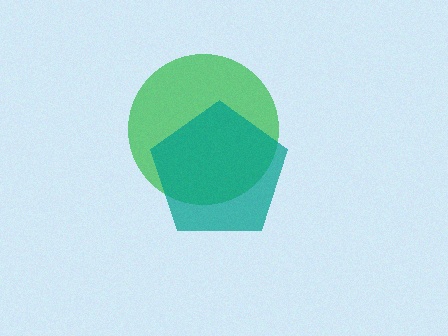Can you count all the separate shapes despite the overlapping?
Yes, there are 2 separate shapes.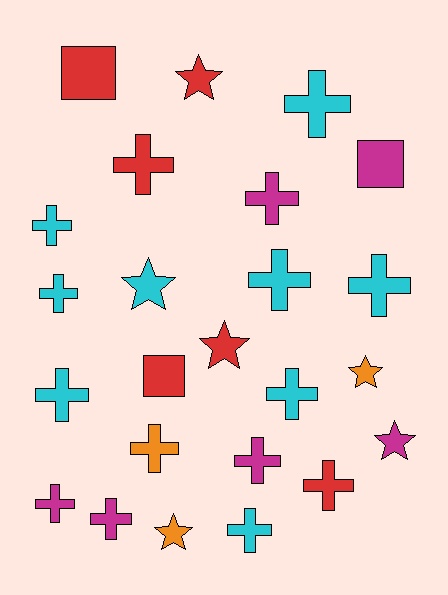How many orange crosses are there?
There is 1 orange cross.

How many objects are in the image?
There are 24 objects.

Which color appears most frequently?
Cyan, with 9 objects.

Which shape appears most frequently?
Cross, with 15 objects.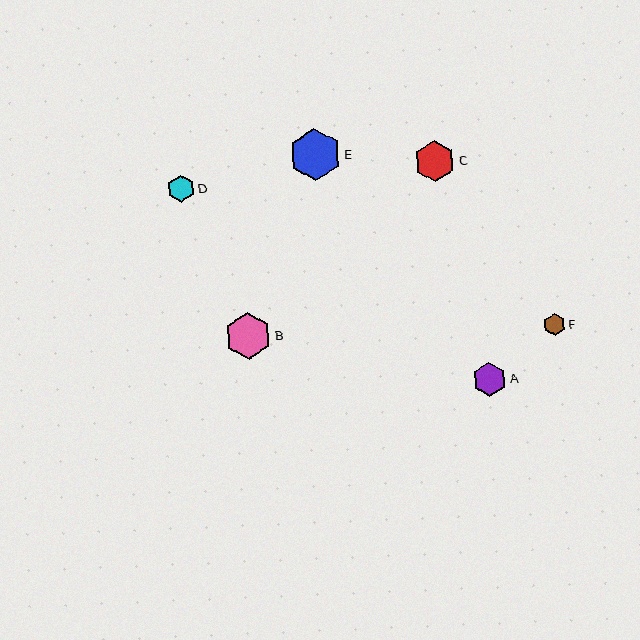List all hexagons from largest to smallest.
From largest to smallest: E, B, C, A, D, F.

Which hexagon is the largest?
Hexagon E is the largest with a size of approximately 52 pixels.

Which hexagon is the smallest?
Hexagon F is the smallest with a size of approximately 21 pixels.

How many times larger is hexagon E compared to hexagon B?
Hexagon E is approximately 1.1 times the size of hexagon B.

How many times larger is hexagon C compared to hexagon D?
Hexagon C is approximately 1.5 times the size of hexagon D.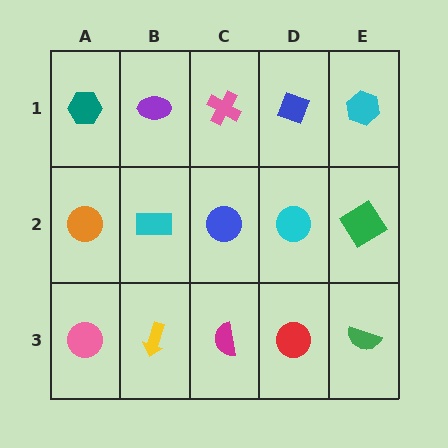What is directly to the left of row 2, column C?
A cyan rectangle.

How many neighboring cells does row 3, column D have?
3.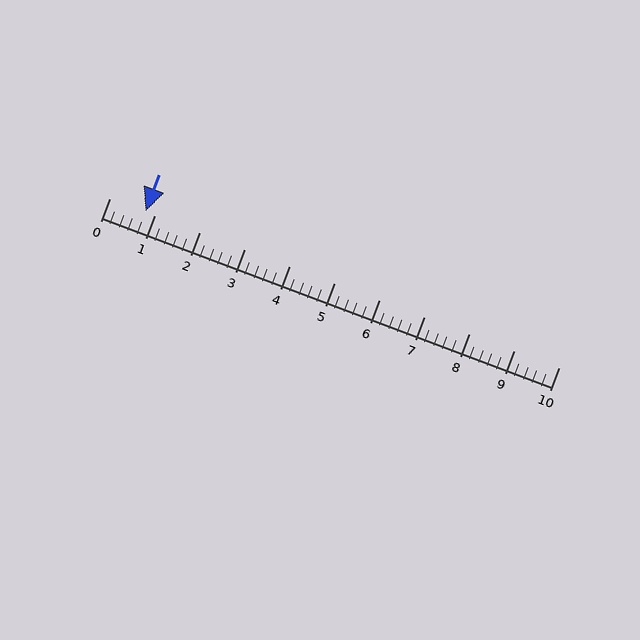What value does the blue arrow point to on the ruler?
The blue arrow points to approximately 0.8.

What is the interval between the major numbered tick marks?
The major tick marks are spaced 1 units apart.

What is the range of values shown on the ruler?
The ruler shows values from 0 to 10.